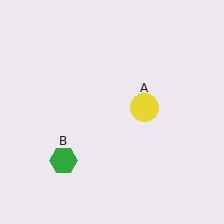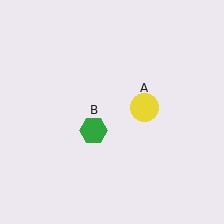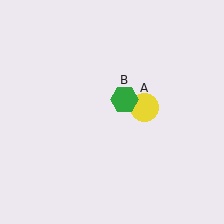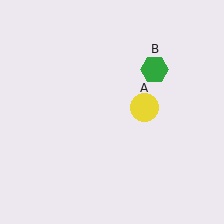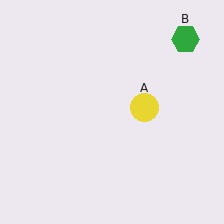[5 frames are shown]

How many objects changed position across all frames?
1 object changed position: green hexagon (object B).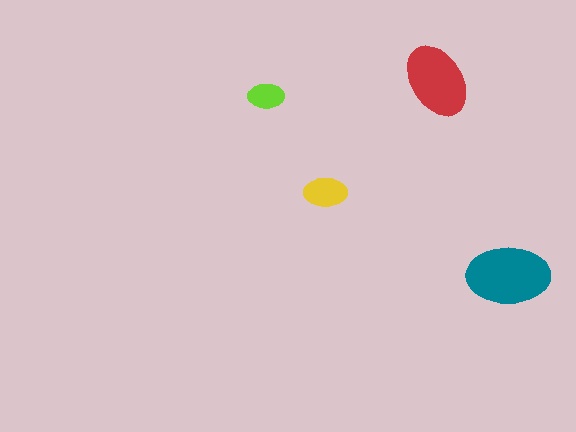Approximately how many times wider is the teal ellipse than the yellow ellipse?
About 2 times wider.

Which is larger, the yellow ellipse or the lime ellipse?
The yellow one.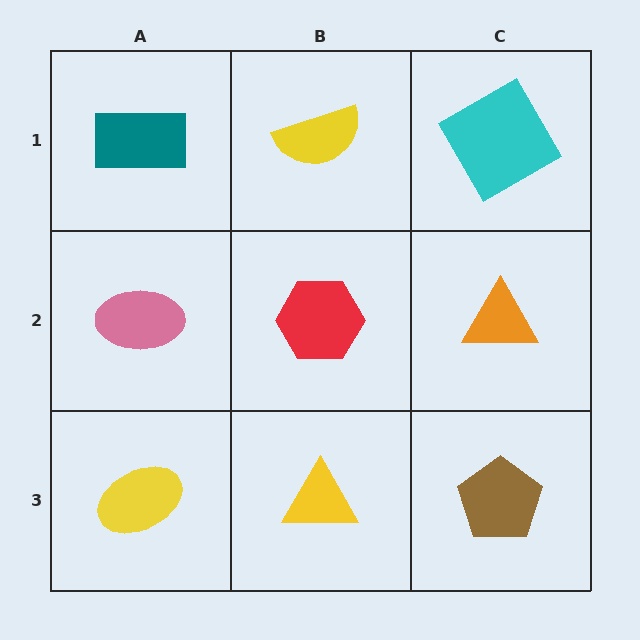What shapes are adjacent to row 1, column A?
A pink ellipse (row 2, column A), a yellow semicircle (row 1, column B).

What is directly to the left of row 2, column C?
A red hexagon.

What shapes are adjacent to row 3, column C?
An orange triangle (row 2, column C), a yellow triangle (row 3, column B).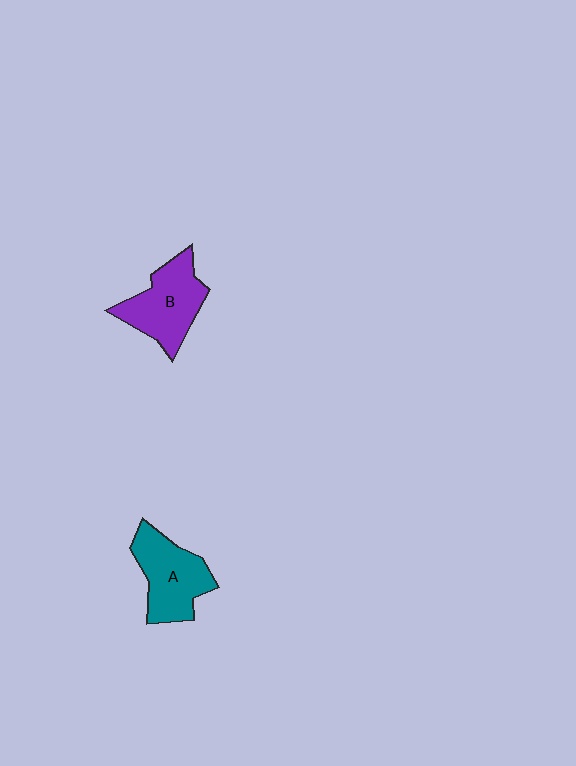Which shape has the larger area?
Shape B (purple).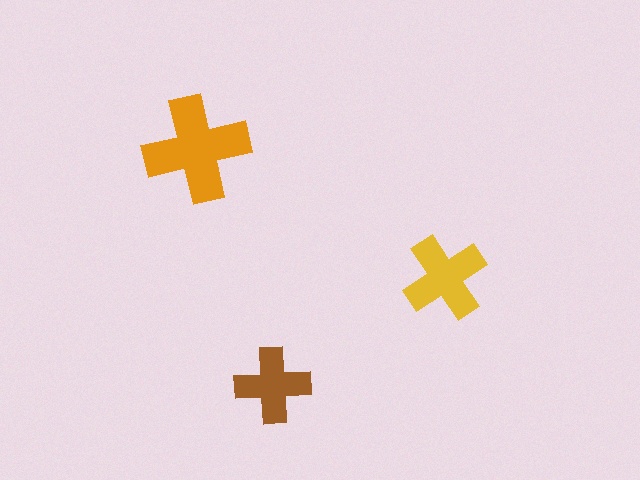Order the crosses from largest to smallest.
the orange one, the yellow one, the brown one.